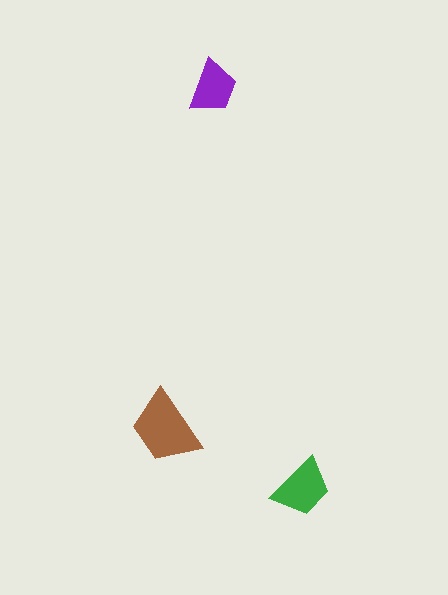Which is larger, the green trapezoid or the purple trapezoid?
The green one.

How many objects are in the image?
There are 3 objects in the image.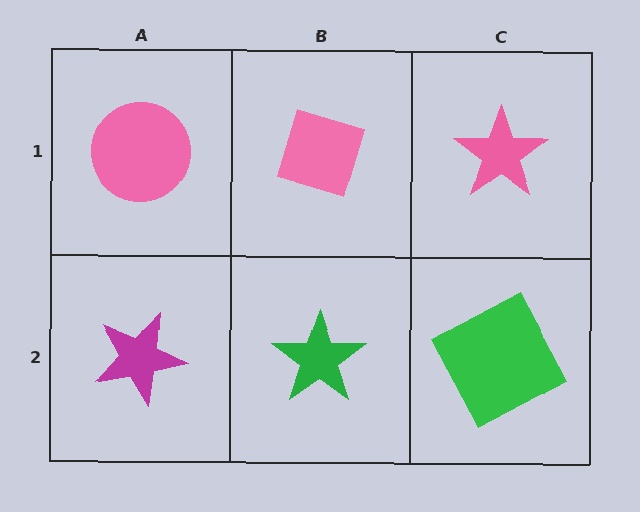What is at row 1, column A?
A pink circle.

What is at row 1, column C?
A pink star.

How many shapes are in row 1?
3 shapes.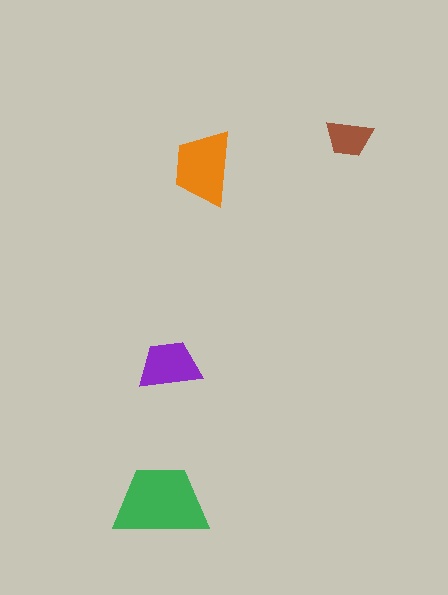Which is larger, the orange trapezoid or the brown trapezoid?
The orange one.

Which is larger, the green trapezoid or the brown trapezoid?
The green one.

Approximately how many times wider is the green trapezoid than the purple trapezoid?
About 1.5 times wider.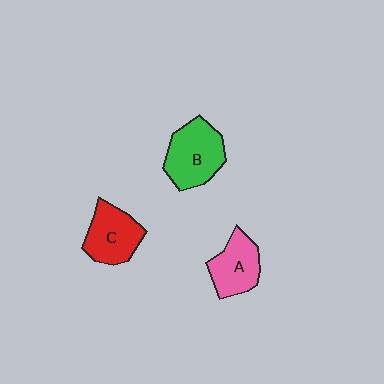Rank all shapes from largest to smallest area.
From largest to smallest: B (green), C (red), A (pink).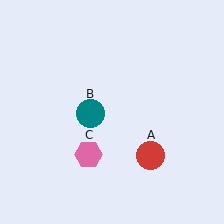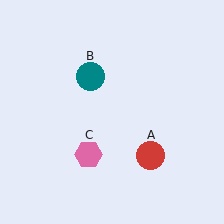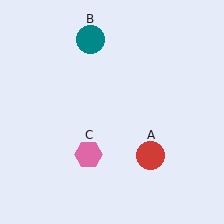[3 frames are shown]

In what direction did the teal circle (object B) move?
The teal circle (object B) moved up.